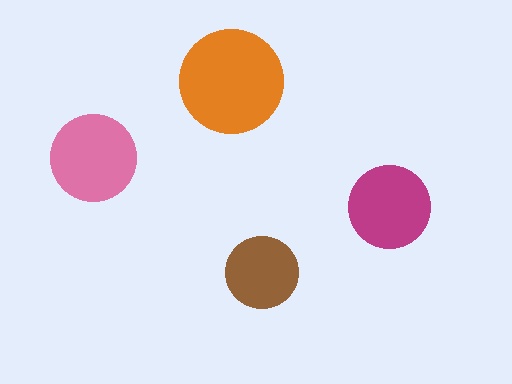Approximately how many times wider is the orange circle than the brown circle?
About 1.5 times wider.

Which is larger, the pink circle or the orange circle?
The orange one.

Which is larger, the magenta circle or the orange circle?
The orange one.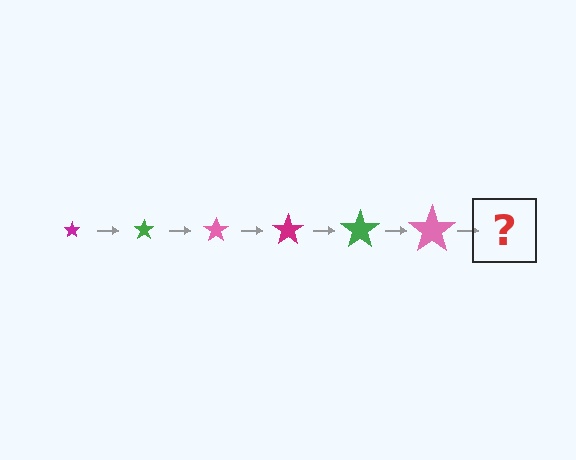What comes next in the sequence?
The next element should be a magenta star, larger than the previous one.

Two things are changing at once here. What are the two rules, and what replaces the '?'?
The two rules are that the star grows larger each step and the color cycles through magenta, green, and pink. The '?' should be a magenta star, larger than the previous one.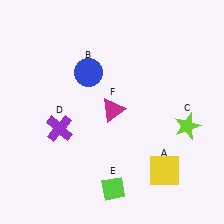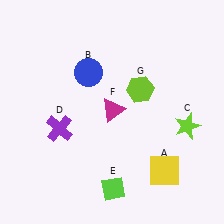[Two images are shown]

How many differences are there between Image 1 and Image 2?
There is 1 difference between the two images.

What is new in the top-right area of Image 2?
A lime hexagon (G) was added in the top-right area of Image 2.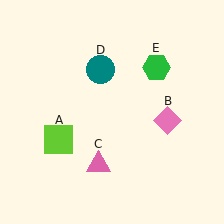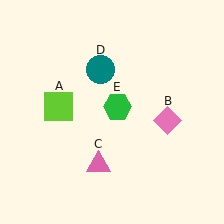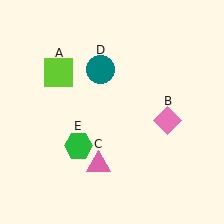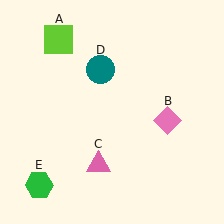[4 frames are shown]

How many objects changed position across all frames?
2 objects changed position: lime square (object A), green hexagon (object E).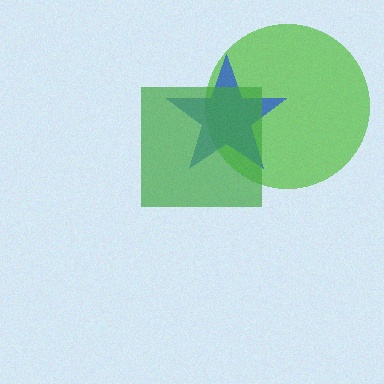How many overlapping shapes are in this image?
There are 3 overlapping shapes in the image.